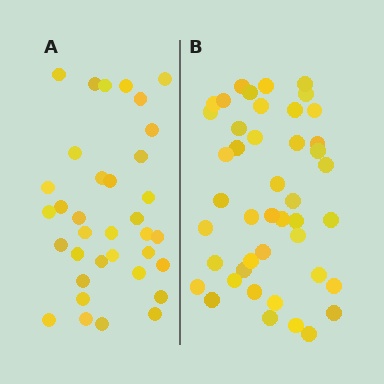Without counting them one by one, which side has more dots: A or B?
Region B (the right region) has more dots.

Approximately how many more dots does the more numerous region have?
Region B has roughly 8 or so more dots than region A.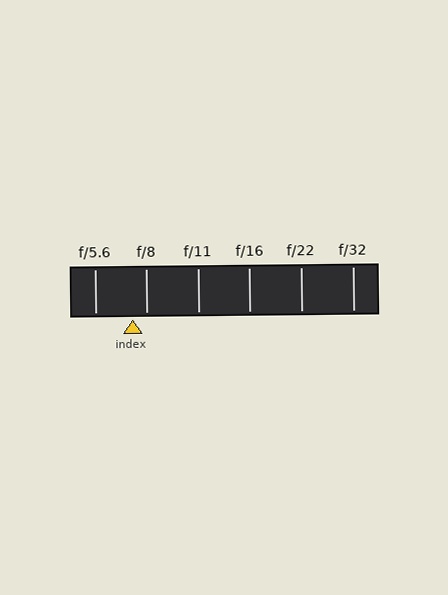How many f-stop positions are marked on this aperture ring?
There are 6 f-stop positions marked.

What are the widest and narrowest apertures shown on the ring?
The widest aperture shown is f/5.6 and the narrowest is f/32.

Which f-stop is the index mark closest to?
The index mark is closest to f/8.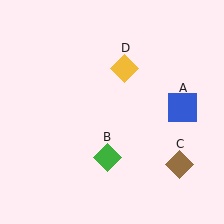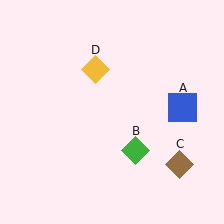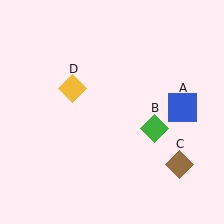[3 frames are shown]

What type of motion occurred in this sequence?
The green diamond (object B), yellow diamond (object D) rotated counterclockwise around the center of the scene.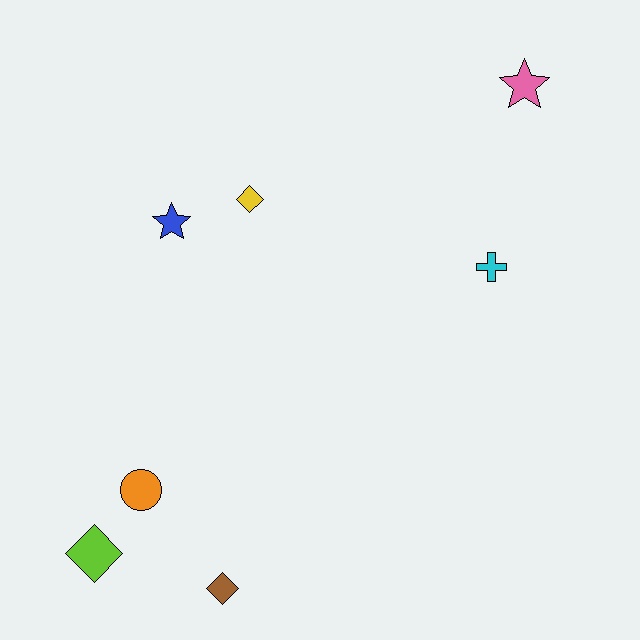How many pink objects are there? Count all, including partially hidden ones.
There is 1 pink object.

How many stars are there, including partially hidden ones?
There are 2 stars.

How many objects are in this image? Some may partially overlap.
There are 7 objects.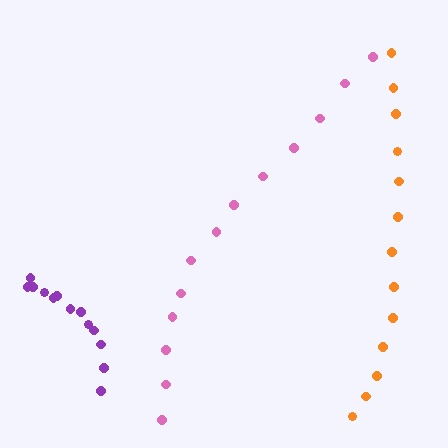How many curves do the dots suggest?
There are 3 distinct paths.